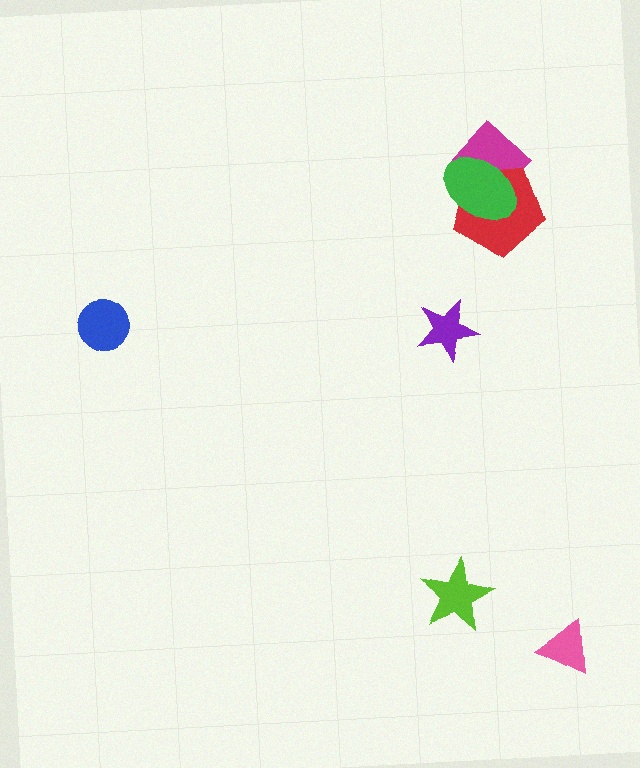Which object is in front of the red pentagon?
The green ellipse is in front of the red pentagon.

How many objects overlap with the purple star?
0 objects overlap with the purple star.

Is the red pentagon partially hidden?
Yes, it is partially covered by another shape.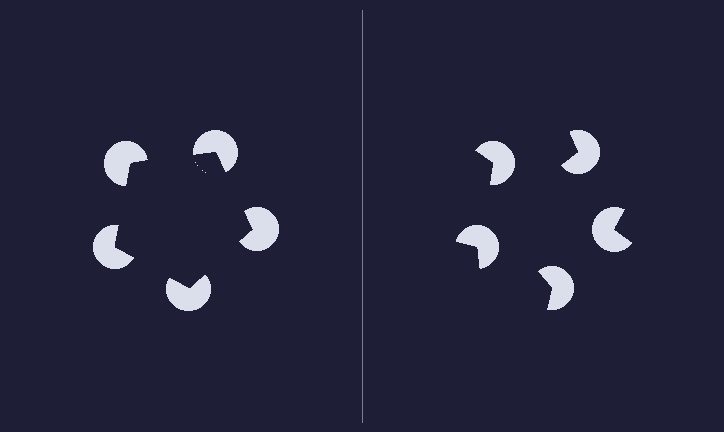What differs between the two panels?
The pac-man discs are positioned identically on both sides; only the wedge orientations differ. On the left they align to a pentagon; on the right they are misaligned.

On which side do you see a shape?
An illusory pentagon appears on the left side. On the right side the wedge cuts are rotated, so no coherent shape forms.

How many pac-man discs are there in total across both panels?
10 — 5 on each side.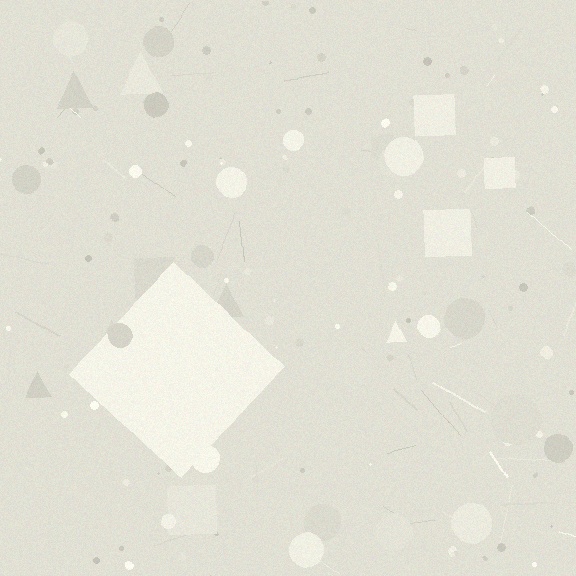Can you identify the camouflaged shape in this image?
The camouflaged shape is a diamond.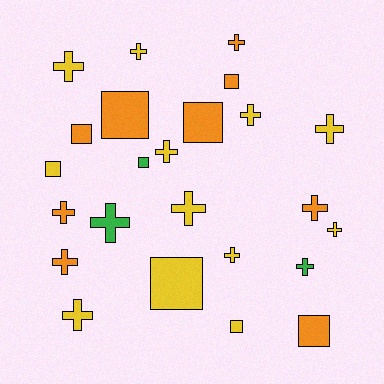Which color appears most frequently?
Yellow, with 12 objects.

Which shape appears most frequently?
Cross, with 15 objects.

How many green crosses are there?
There are 2 green crosses.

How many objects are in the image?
There are 24 objects.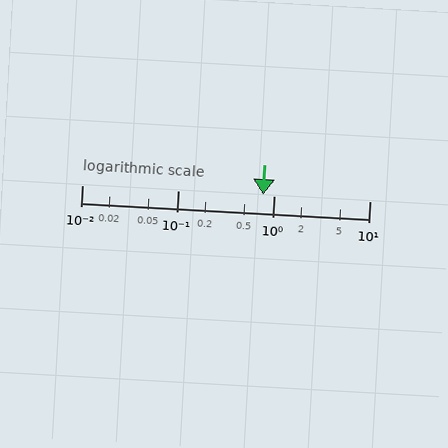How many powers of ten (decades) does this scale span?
The scale spans 3 decades, from 0.01 to 10.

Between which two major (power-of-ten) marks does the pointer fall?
The pointer is between 0.1 and 1.